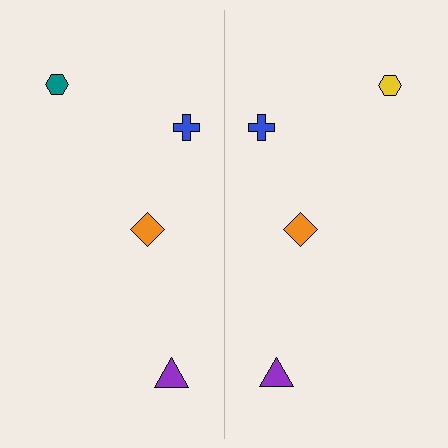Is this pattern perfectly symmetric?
No, the pattern is not perfectly symmetric. The yellow hexagon on the right side breaks the symmetry — its mirror counterpart is teal.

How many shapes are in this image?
There are 8 shapes in this image.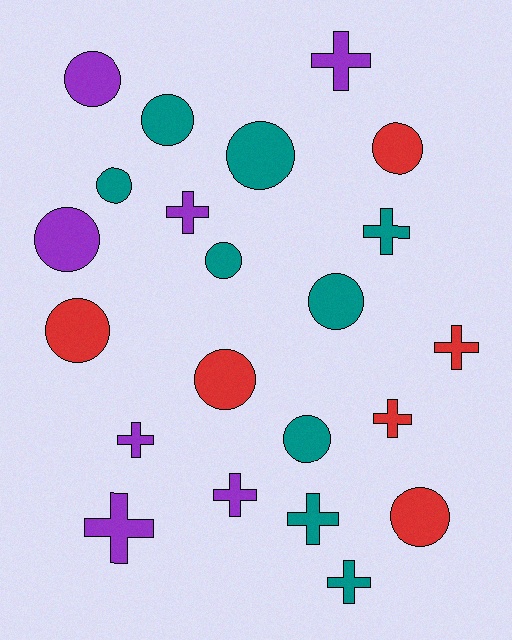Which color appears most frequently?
Teal, with 9 objects.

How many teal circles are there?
There are 6 teal circles.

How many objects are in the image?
There are 22 objects.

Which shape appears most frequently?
Circle, with 12 objects.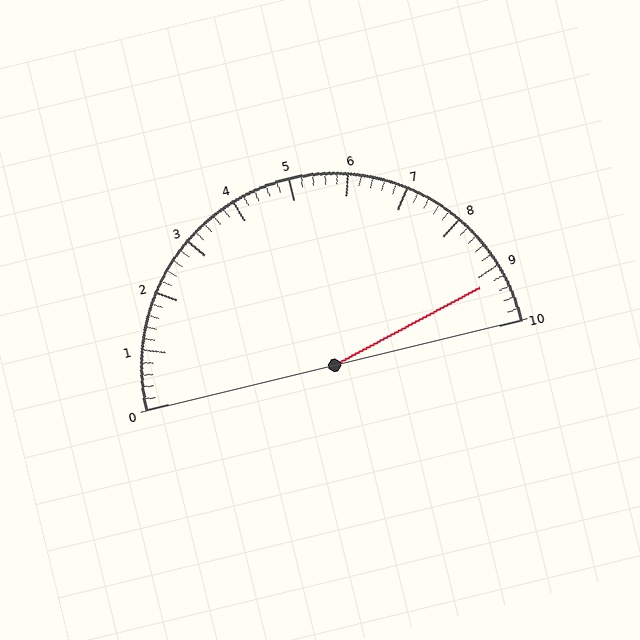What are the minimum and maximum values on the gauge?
The gauge ranges from 0 to 10.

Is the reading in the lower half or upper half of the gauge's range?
The reading is in the upper half of the range (0 to 10).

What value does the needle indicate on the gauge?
The needle indicates approximately 9.2.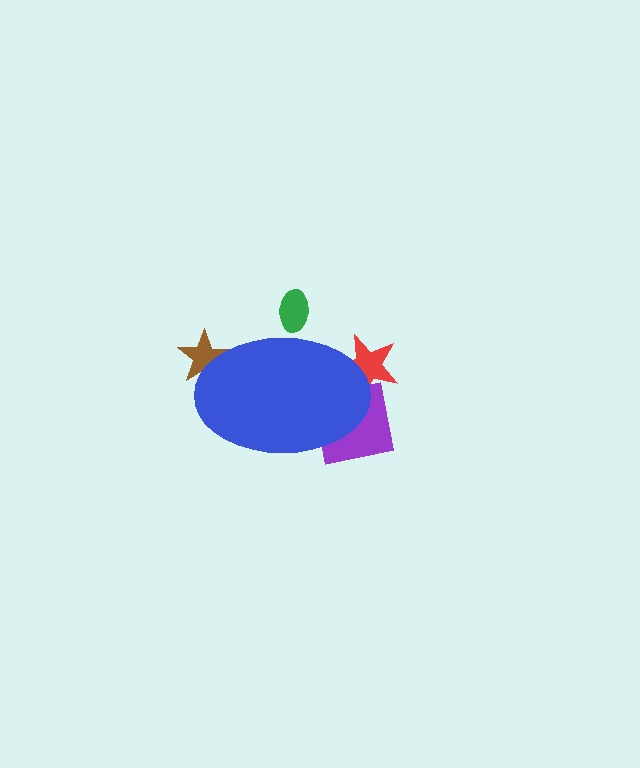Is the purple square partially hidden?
Yes, the purple square is partially hidden behind the blue ellipse.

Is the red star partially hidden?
Yes, the red star is partially hidden behind the blue ellipse.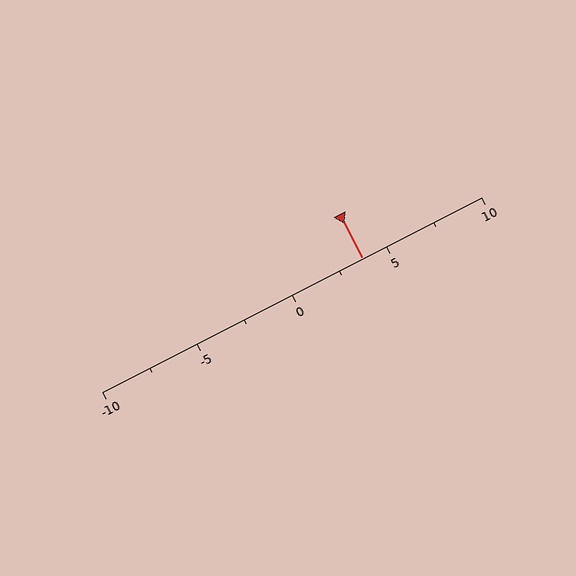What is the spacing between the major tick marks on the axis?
The major ticks are spaced 5 apart.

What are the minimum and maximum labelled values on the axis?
The axis runs from -10 to 10.